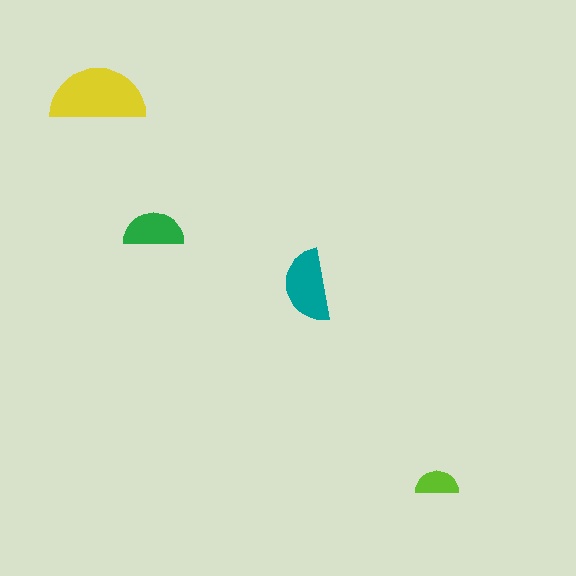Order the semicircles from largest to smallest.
the yellow one, the teal one, the green one, the lime one.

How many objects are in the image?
There are 4 objects in the image.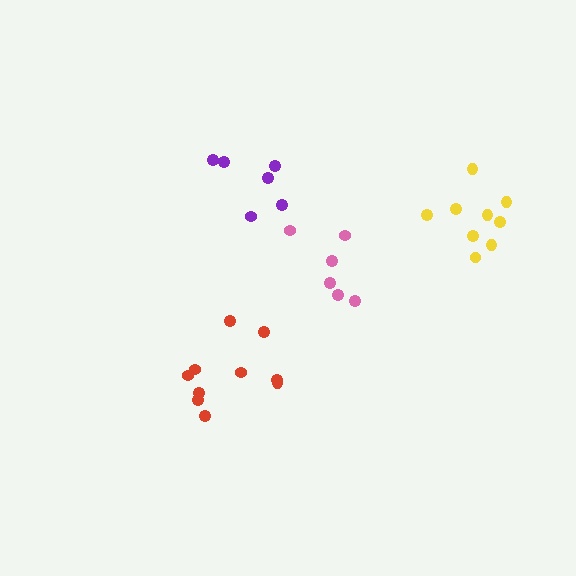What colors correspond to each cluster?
The clusters are colored: pink, yellow, red, purple.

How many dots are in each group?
Group 1: 6 dots, Group 2: 9 dots, Group 3: 10 dots, Group 4: 6 dots (31 total).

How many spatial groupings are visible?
There are 4 spatial groupings.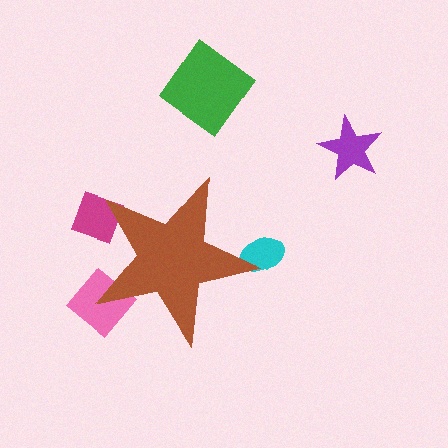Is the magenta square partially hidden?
Yes, the magenta square is partially hidden behind the brown star.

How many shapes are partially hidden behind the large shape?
3 shapes are partially hidden.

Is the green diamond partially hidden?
No, the green diamond is fully visible.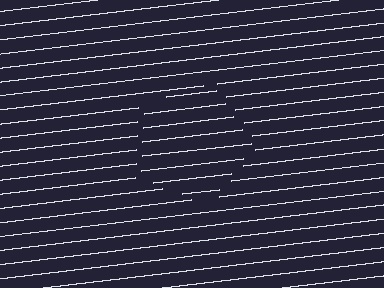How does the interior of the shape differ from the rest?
The interior of the shape contains the same grating, shifted by half a period — the contour is defined by the phase discontinuity where line-ends from the inner and outer gratings abut.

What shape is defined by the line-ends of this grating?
An illusory pentagon. The interior of the shape contains the same grating, shifted by half a period — the contour is defined by the phase discontinuity where line-ends from the inner and outer gratings abut.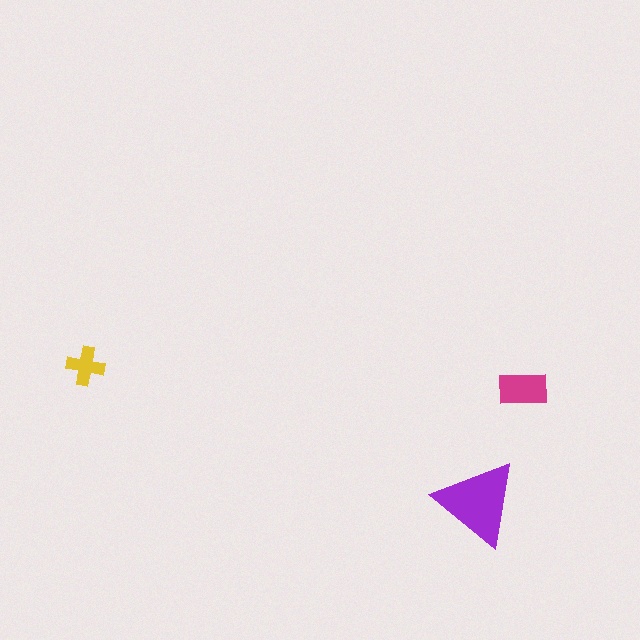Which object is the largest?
The purple triangle.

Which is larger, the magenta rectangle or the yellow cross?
The magenta rectangle.